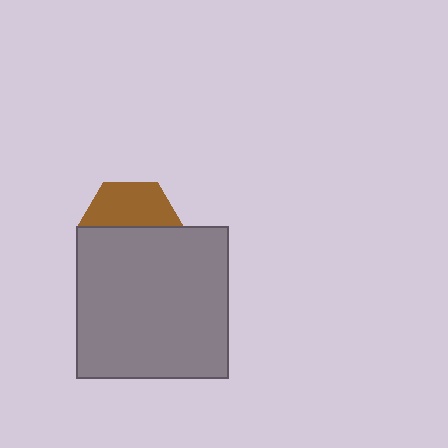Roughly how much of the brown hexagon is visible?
About half of it is visible (roughly 46%).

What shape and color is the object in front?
The object in front is a gray square.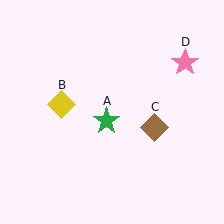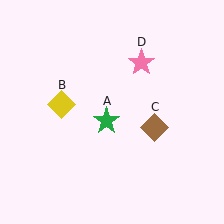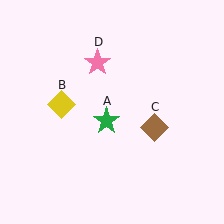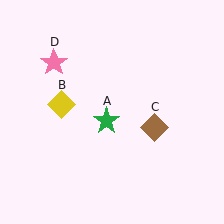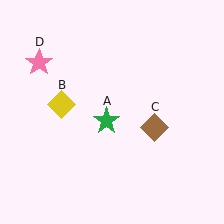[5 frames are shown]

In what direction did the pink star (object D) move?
The pink star (object D) moved left.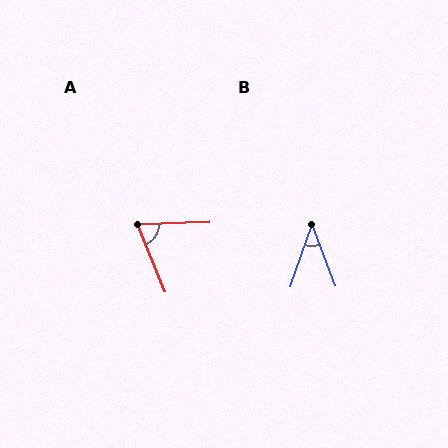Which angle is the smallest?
B, at approximately 40 degrees.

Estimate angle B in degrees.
Approximately 40 degrees.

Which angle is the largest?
A, at approximately 69 degrees.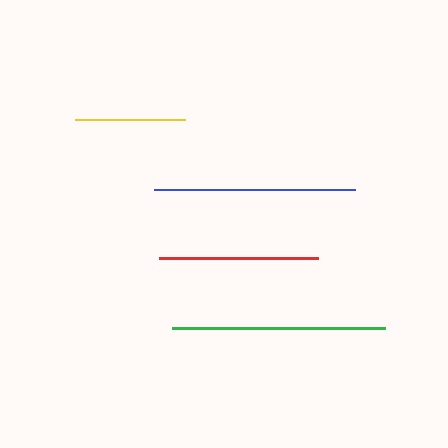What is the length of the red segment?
The red segment is approximately 158 pixels long.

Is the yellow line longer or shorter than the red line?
The red line is longer than the yellow line.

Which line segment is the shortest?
The yellow line is the shortest at approximately 110 pixels.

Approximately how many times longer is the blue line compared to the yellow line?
The blue line is approximately 1.8 times the length of the yellow line.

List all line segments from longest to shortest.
From longest to shortest: green, blue, red, yellow.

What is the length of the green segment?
The green segment is approximately 213 pixels long.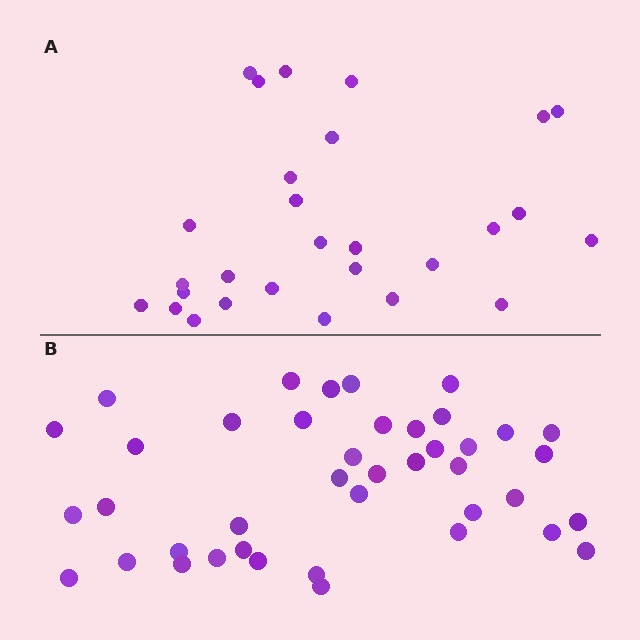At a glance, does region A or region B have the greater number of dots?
Region B (the bottom region) has more dots.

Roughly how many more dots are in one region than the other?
Region B has approximately 15 more dots than region A.